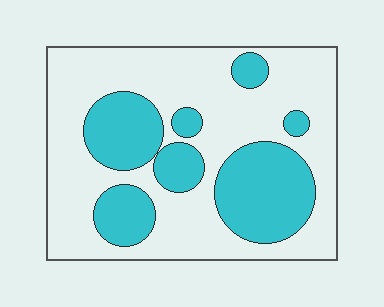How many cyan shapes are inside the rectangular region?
7.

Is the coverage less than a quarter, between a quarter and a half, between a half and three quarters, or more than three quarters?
Between a quarter and a half.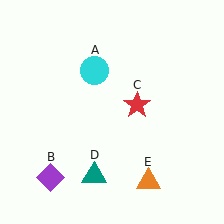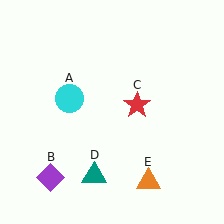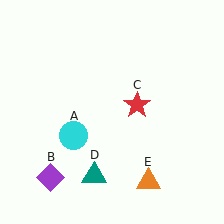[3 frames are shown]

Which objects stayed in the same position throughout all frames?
Purple diamond (object B) and red star (object C) and teal triangle (object D) and orange triangle (object E) remained stationary.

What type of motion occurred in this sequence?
The cyan circle (object A) rotated counterclockwise around the center of the scene.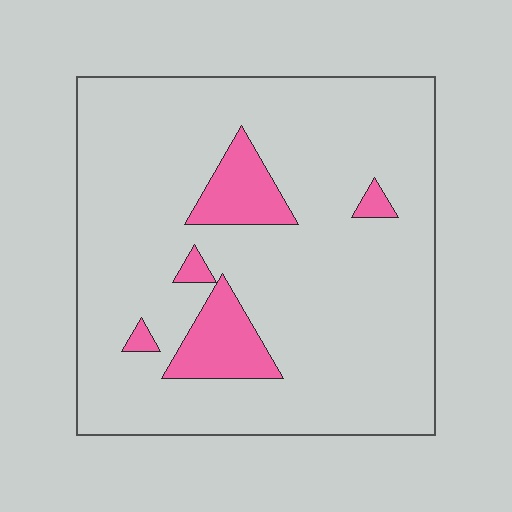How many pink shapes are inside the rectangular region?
5.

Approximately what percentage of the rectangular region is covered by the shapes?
Approximately 10%.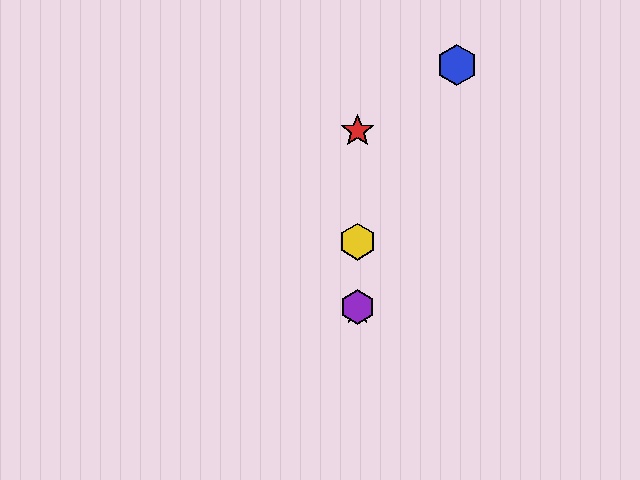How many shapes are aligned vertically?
4 shapes (the red star, the green star, the yellow hexagon, the purple hexagon) are aligned vertically.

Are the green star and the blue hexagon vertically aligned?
No, the green star is at x≈358 and the blue hexagon is at x≈457.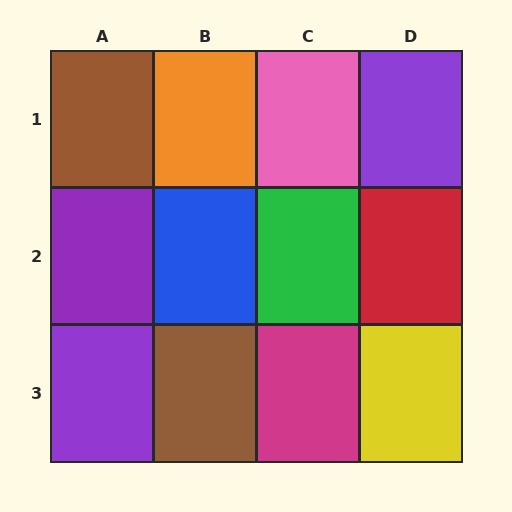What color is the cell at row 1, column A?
Brown.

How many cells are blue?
1 cell is blue.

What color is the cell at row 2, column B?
Blue.